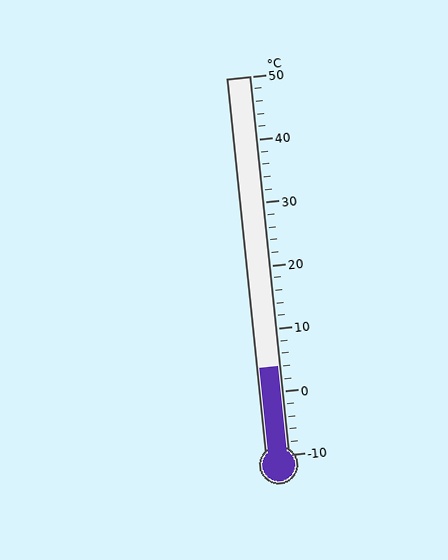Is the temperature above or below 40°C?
The temperature is below 40°C.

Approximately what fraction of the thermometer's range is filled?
The thermometer is filled to approximately 25% of its range.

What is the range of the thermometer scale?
The thermometer scale ranges from -10°C to 50°C.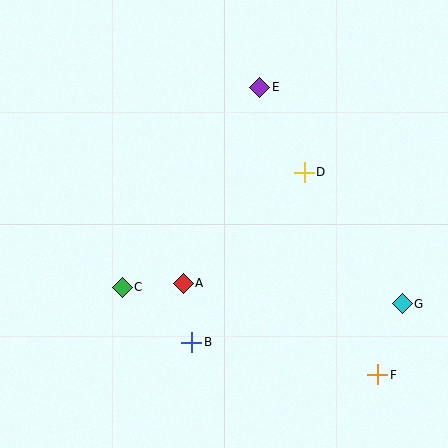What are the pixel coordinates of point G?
Point G is at (402, 304).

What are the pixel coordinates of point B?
Point B is at (192, 342).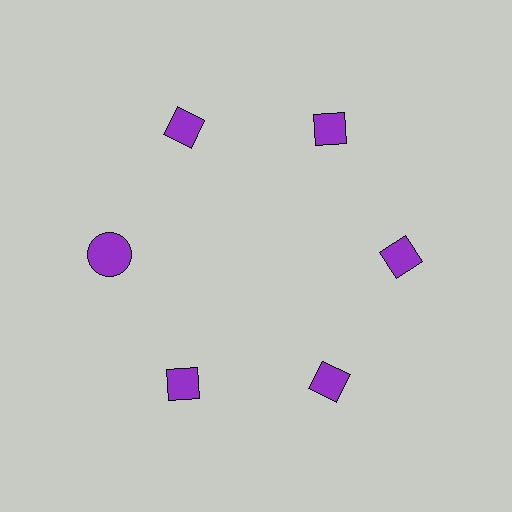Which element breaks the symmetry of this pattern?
The purple circle at roughly the 9 o'clock position breaks the symmetry. All other shapes are purple diamonds.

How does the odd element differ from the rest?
It has a different shape: circle instead of diamond.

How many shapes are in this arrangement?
There are 6 shapes arranged in a ring pattern.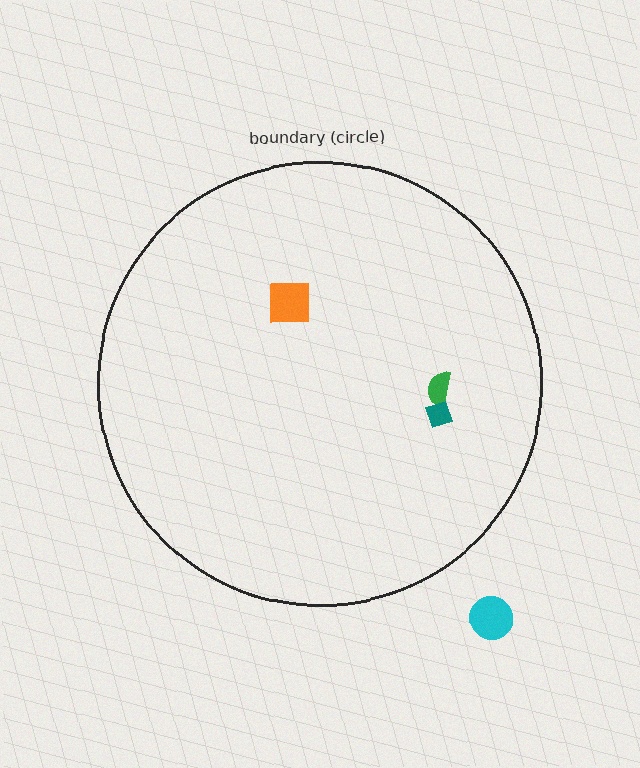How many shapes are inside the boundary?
3 inside, 1 outside.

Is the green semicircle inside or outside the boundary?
Inside.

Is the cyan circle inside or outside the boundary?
Outside.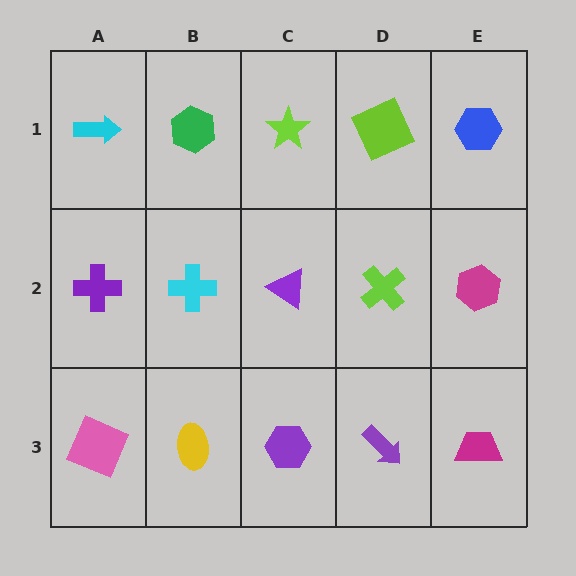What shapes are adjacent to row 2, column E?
A blue hexagon (row 1, column E), a magenta trapezoid (row 3, column E), a lime cross (row 2, column D).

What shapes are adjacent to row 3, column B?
A cyan cross (row 2, column B), a pink square (row 3, column A), a purple hexagon (row 3, column C).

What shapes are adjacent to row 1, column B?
A cyan cross (row 2, column B), a cyan arrow (row 1, column A), a lime star (row 1, column C).